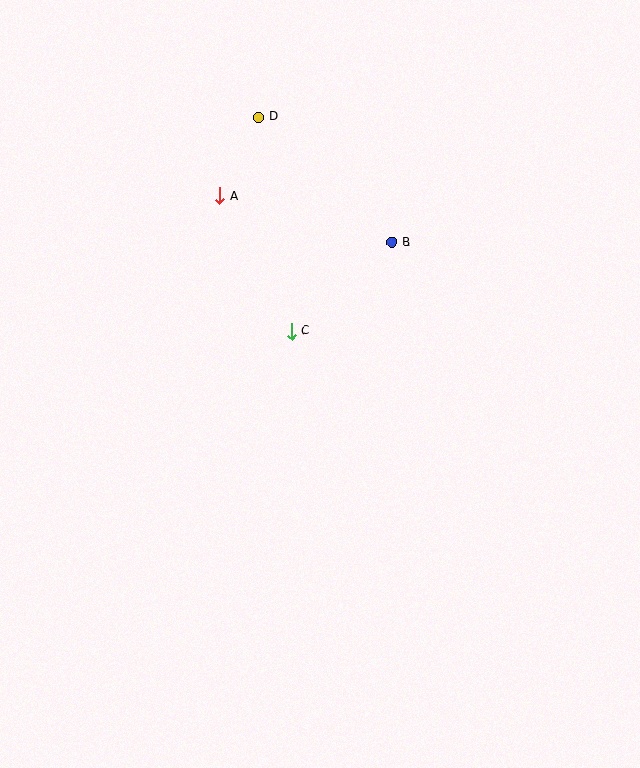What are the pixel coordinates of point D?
Point D is at (259, 117).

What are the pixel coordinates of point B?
Point B is at (392, 243).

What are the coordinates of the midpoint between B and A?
The midpoint between B and A is at (306, 219).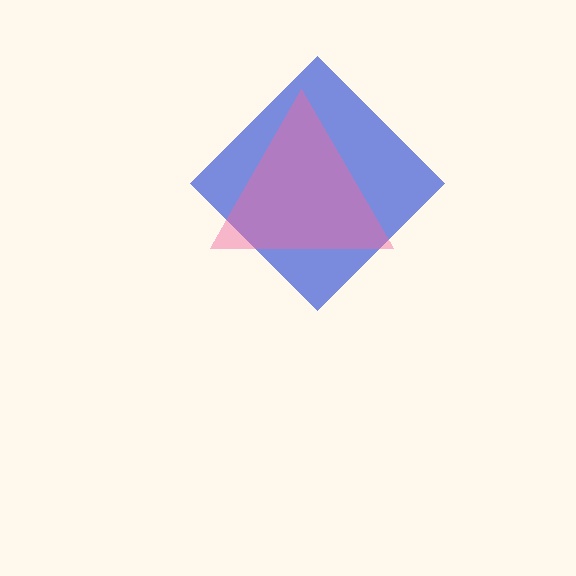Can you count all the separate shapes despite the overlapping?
Yes, there are 2 separate shapes.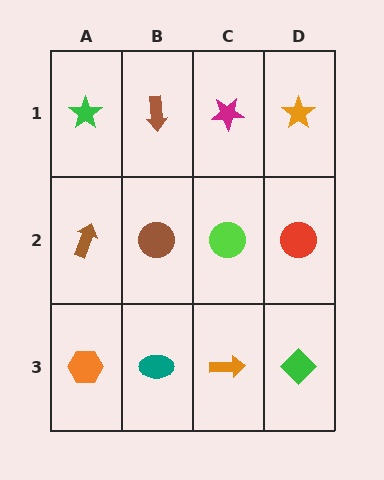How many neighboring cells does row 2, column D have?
3.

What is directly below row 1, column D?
A red circle.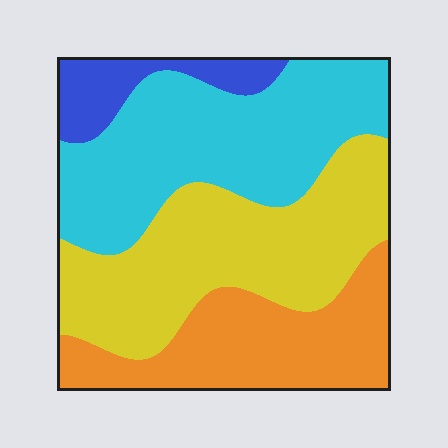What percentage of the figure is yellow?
Yellow covers roughly 35% of the figure.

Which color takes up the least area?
Blue, at roughly 10%.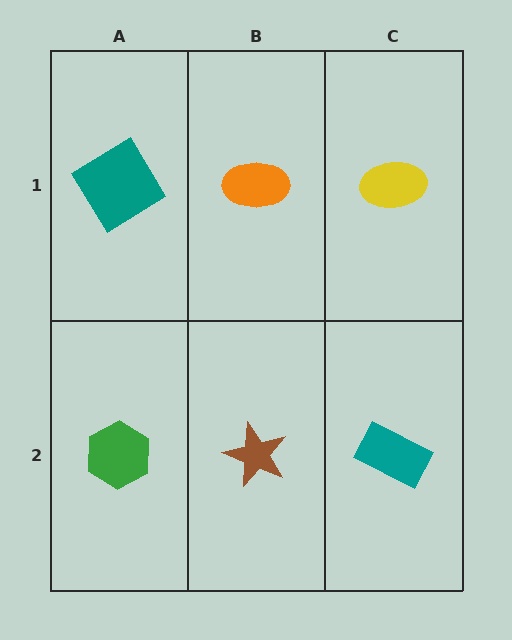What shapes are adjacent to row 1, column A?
A green hexagon (row 2, column A), an orange ellipse (row 1, column B).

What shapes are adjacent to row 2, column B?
An orange ellipse (row 1, column B), a green hexagon (row 2, column A), a teal rectangle (row 2, column C).